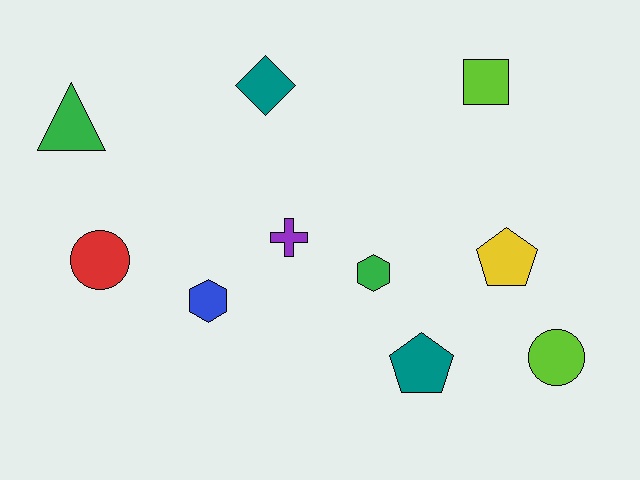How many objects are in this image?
There are 10 objects.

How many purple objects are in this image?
There is 1 purple object.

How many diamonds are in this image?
There is 1 diamond.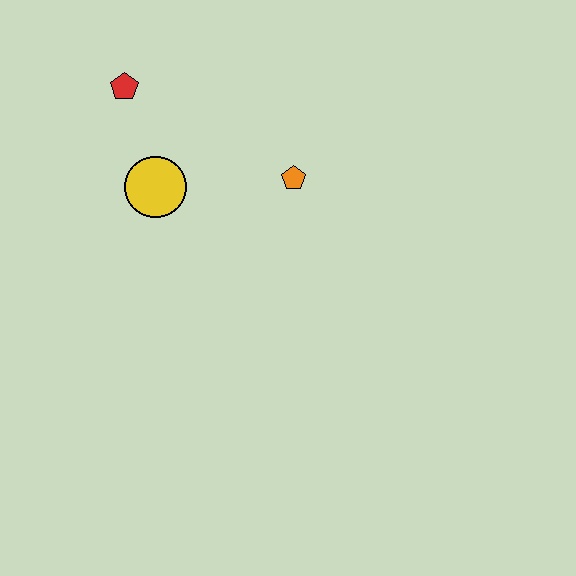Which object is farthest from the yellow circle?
The orange pentagon is farthest from the yellow circle.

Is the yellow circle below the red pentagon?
Yes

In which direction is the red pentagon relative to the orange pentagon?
The red pentagon is to the left of the orange pentagon.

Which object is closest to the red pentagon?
The yellow circle is closest to the red pentagon.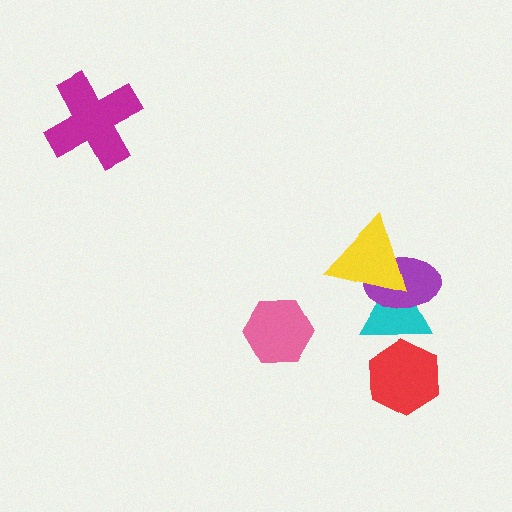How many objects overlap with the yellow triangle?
2 objects overlap with the yellow triangle.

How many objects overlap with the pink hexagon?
0 objects overlap with the pink hexagon.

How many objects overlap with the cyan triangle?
3 objects overlap with the cyan triangle.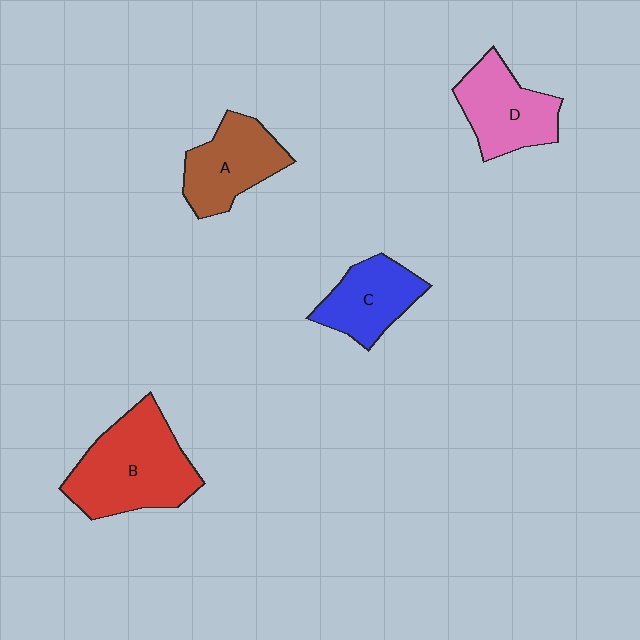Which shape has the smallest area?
Shape C (blue).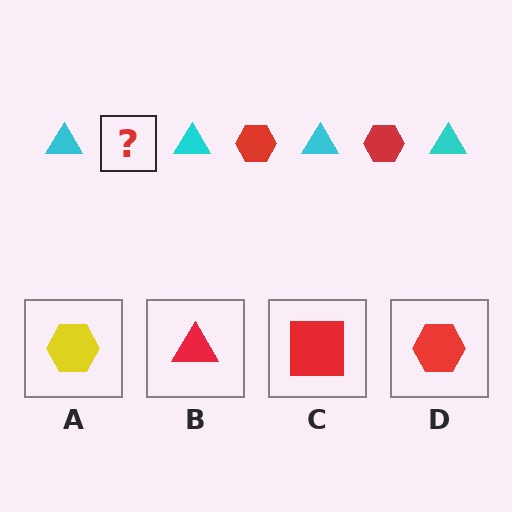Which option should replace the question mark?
Option D.